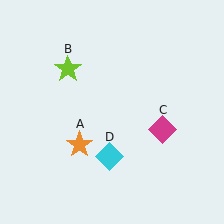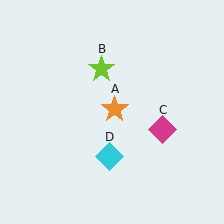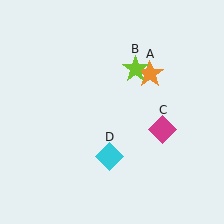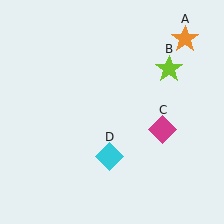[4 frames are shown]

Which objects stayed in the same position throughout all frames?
Magenta diamond (object C) and cyan diamond (object D) remained stationary.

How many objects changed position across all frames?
2 objects changed position: orange star (object A), lime star (object B).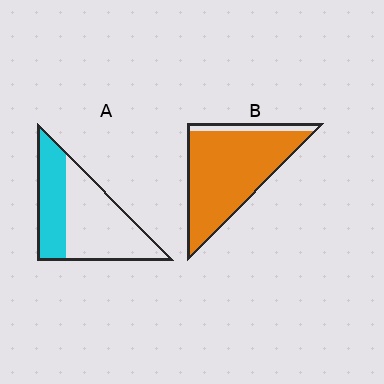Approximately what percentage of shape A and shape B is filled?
A is approximately 40% and B is approximately 90%.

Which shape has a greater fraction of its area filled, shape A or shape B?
Shape B.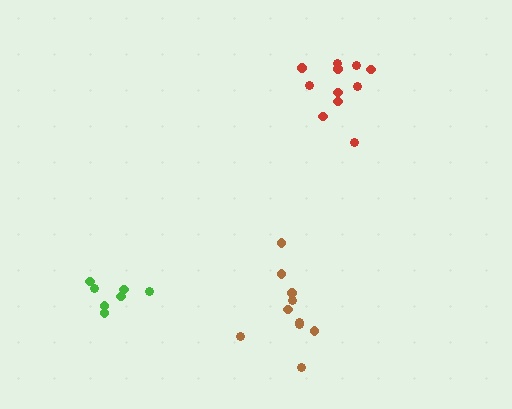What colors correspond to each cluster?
The clusters are colored: green, red, brown.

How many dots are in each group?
Group 1: 7 dots, Group 2: 11 dots, Group 3: 10 dots (28 total).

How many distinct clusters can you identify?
There are 3 distinct clusters.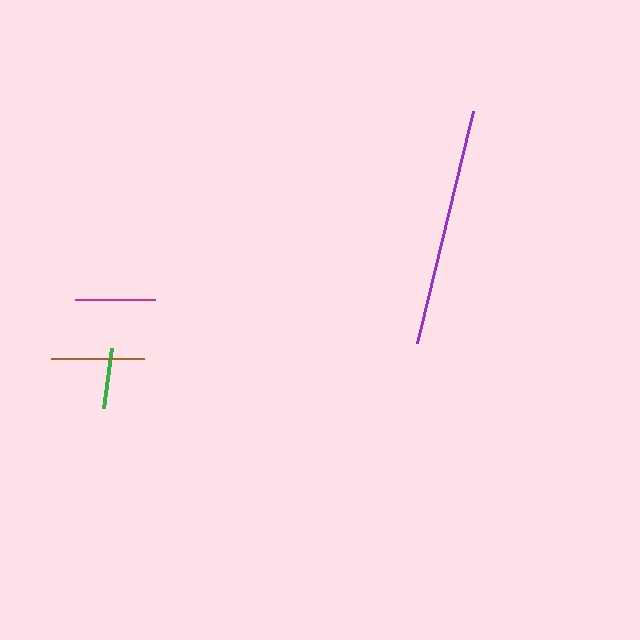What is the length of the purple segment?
The purple segment is approximately 239 pixels long.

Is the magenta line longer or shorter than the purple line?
The purple line is longer than the magenta line.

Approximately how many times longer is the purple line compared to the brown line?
The purple line is approximately 2.6 times the length of the brown line.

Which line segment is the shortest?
The green line is the shortest at approximately 61 pixels.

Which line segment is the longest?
The purple line is the longest at approximately 239 pixels.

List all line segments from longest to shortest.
From longest to shortest: purple, brown, magenta, green.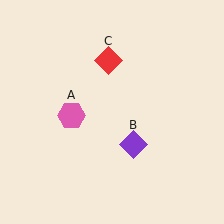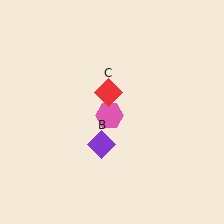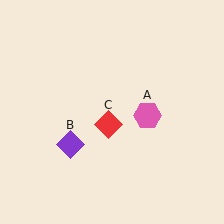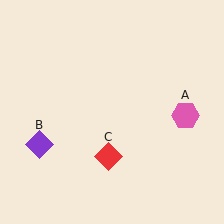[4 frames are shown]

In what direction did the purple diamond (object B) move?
The purple diamond (object B) moved left.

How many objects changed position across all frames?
3 objects changed position: pink hexagon (object A), purple diamond (object B), red diamond (object C).